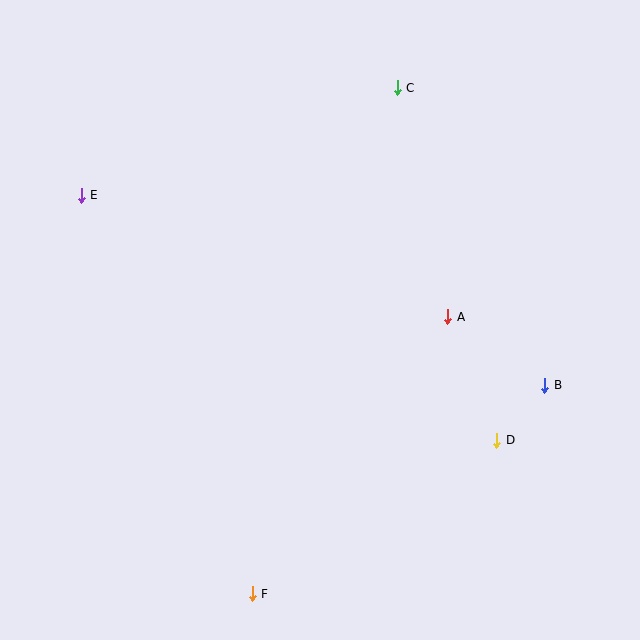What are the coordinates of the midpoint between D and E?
The midpoint between D and E is at (289, 318).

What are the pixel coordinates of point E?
Point E is at (81, 195).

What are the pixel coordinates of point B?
Point B is at (545, 385).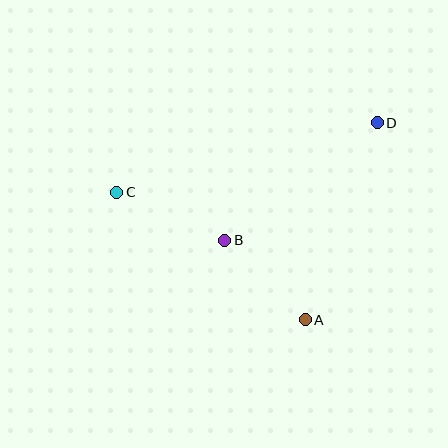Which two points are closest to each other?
Points A and B are closest to each other.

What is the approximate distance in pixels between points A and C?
The distance between A and C is approximately 228 pixels.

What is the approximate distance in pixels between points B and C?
The distance between B and C is approximately 118 pixels.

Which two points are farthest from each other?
Points C and D are farthest from each other.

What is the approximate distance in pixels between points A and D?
The distance between A and D is approximately 210 pixels.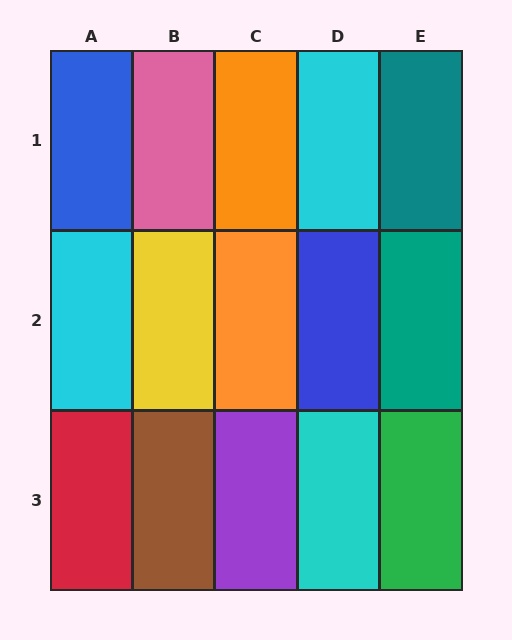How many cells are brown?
1 cell is brown.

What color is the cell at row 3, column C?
Purple.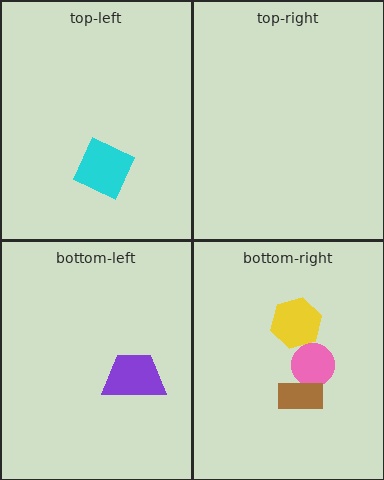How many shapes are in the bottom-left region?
1.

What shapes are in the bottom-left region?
The purple trapezoid.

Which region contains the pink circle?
The bottom-right region.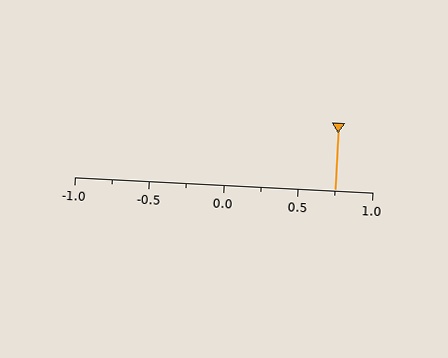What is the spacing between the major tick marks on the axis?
The major ticks are spaced 0.5 apart.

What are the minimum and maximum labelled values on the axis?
The axis runs from -1.0 to 1.0.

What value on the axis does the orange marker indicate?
The marker indicates approximately 0.75.